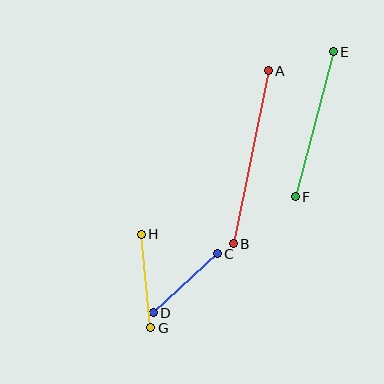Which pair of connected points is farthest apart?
Points A and B are farthest apart.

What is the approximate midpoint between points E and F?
The midpoint is at approximately (314, 124) pixels.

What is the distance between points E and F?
The distance is approximately 150 pixels.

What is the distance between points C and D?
The distance is approximately 87 pixels.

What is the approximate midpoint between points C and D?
The midpoint is at approximately (185, 283) pixels.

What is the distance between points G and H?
The distance is approximately 94 pixels.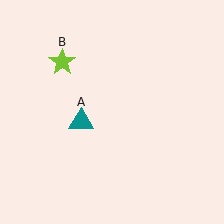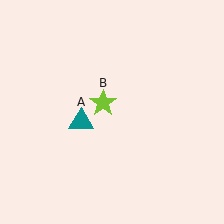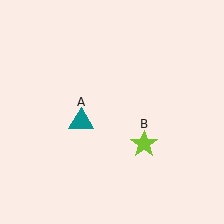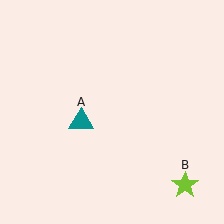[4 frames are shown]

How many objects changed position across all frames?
1 object changed position: lime star (object B).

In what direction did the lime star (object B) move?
The lime star (object B) moved down and to the right.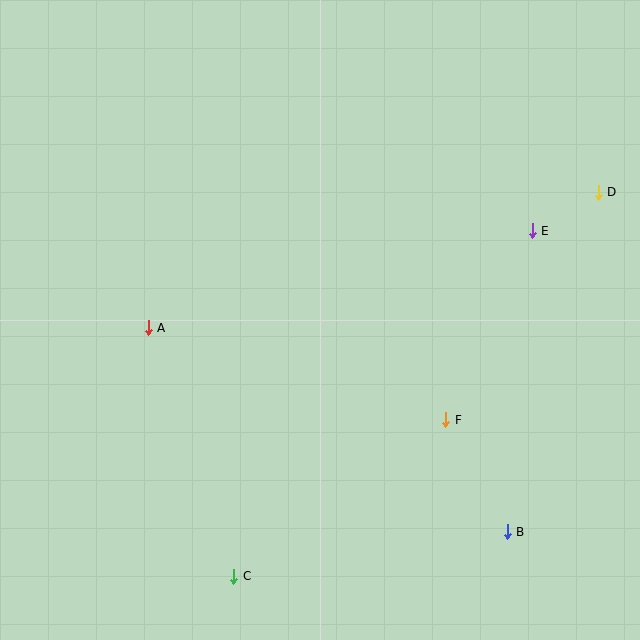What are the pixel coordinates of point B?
Point B is at (507, 532).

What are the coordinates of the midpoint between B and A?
The midpoint between B and A is at (328, 430).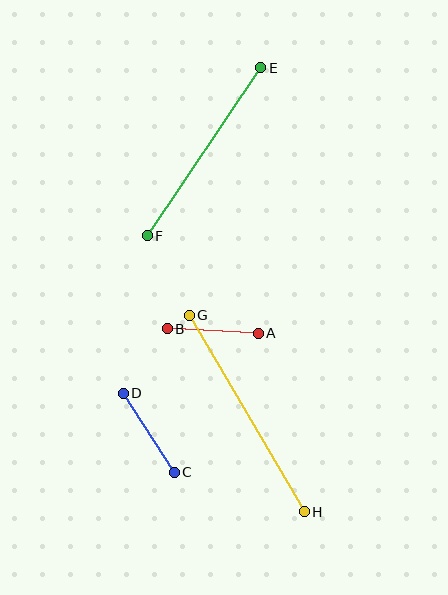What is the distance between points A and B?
The distance is approximately 91 pixels.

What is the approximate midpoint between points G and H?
The midpoint is at approximately (247, 413) pixels.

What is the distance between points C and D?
The distance is approximately 94 pixels.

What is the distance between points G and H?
The distance is approximately 227 pixels.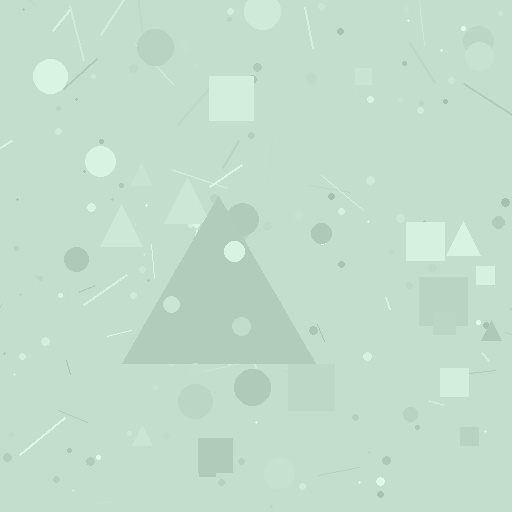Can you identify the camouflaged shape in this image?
The camouflaged shape is a triangle.